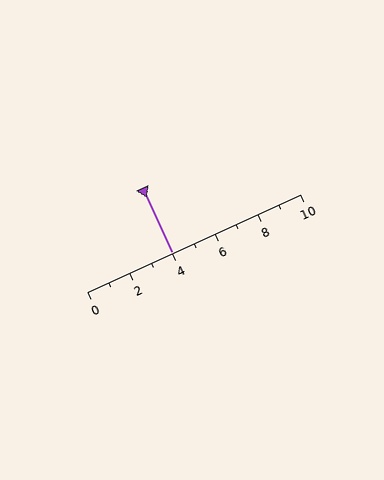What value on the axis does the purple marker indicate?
The marker indicates approximately 4.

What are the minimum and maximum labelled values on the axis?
The axis runs from 0 to 10.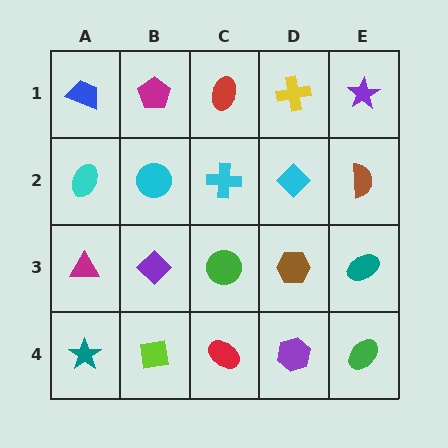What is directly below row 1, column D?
A cyan diamond.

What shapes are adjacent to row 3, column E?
A brown semicircle (row 2, column E), a green ellipse (row 4, column E), a brown hexagon (row 3, column D).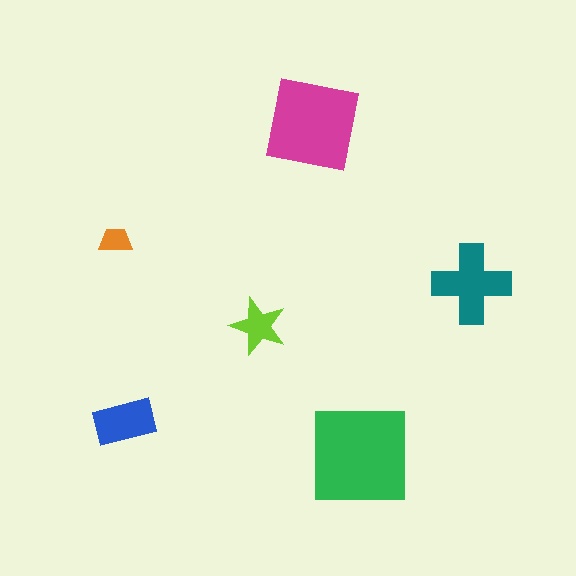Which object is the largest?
The green square.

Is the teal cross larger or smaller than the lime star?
Larger.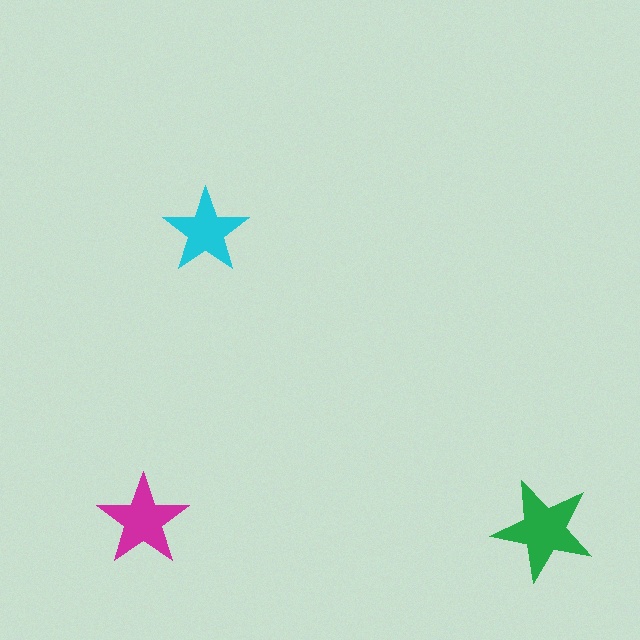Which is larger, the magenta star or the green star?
The green one.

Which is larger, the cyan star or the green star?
The green one.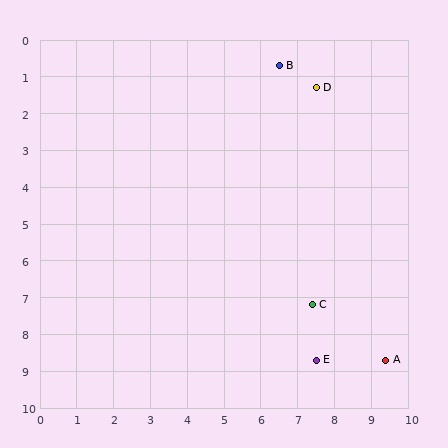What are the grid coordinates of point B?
Point B is at approximately (6.5, 0.7).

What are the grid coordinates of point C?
Point C is at approximately (7.4, 7.2).